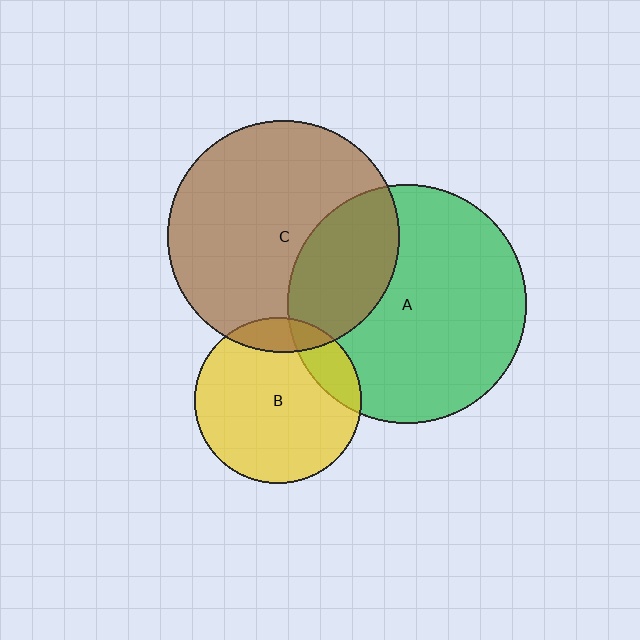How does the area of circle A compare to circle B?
Approximately 2.1 times.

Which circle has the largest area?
Circle A (green).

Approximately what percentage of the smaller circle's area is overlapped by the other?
Approximately 15%.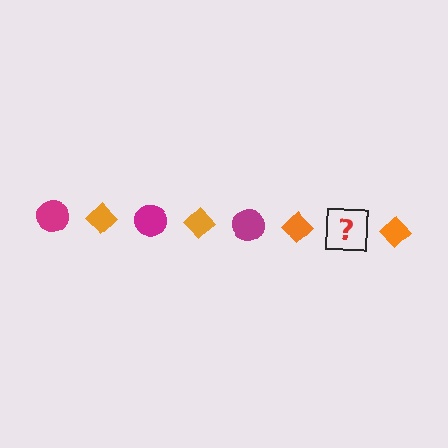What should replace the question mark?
The question mark should be replaced with a magenta circle.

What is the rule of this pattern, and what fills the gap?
The rule is that the pattern alternates between magenta circle and orange diamond. The gap should be filled with a magenta circle.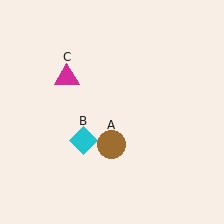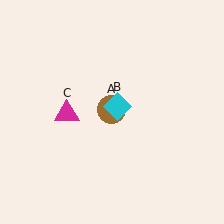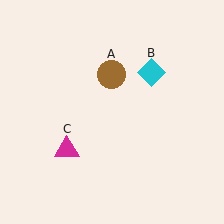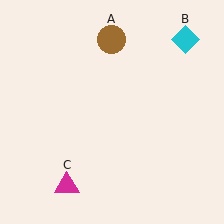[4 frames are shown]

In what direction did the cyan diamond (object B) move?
The cyan diamond (object B) moved up and to the right.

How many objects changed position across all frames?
3 objects changed position: brown circle (object A), cyan diamond (object B), magenta triangle (object C).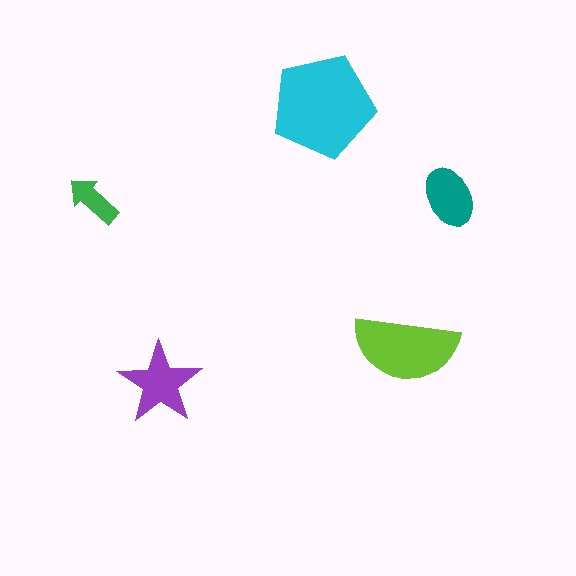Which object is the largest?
The cyan pentagon.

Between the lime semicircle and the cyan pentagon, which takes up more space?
The cyan pentagon.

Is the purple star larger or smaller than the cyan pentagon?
Smaller.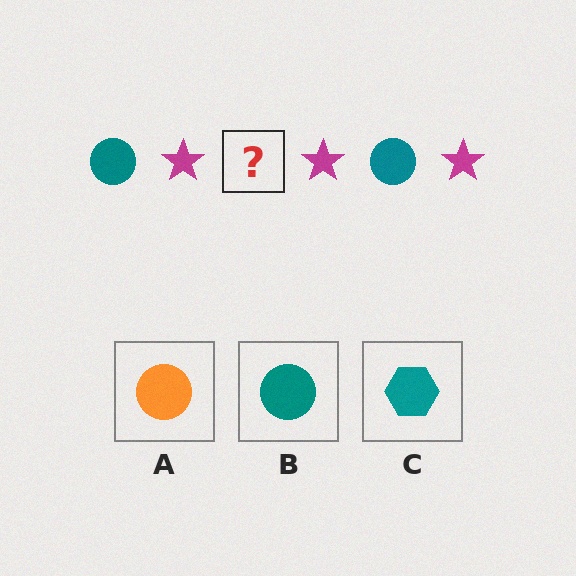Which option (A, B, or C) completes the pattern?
B.